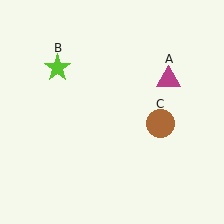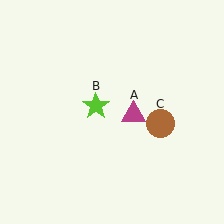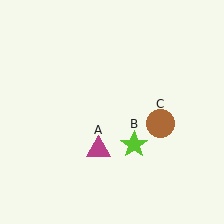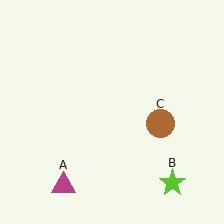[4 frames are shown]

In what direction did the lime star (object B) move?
The lime star (object B) moved down and to the right.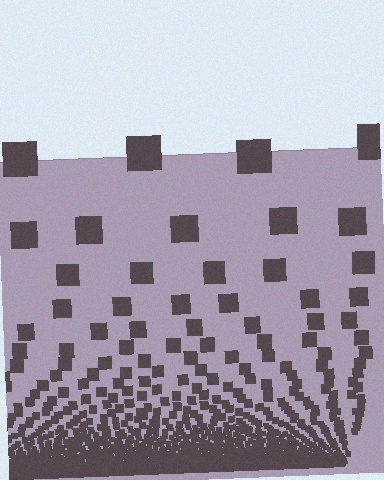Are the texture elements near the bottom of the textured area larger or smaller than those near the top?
Smaller. The gradient is inverted — elements near the bottom are smaller and denser.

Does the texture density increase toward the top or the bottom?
Density increases toward the bottom.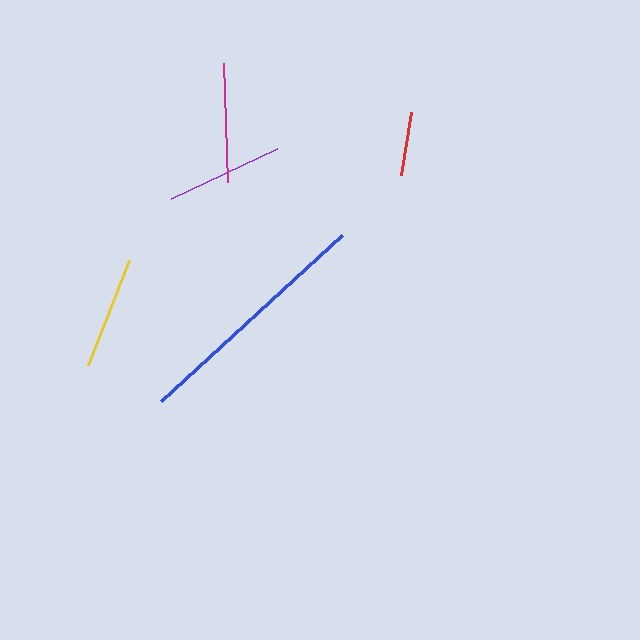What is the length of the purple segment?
The purple segment is approximately 118 pixels long.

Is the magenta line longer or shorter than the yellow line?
The magenta line is longer than the yellow line.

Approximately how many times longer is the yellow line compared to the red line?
The yellow line is approximately 1.8 times the length of the red line.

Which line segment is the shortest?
The red line is the shortest at approximately 64 pixels.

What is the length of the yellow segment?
The yellow segment is approximately 112 pixels long.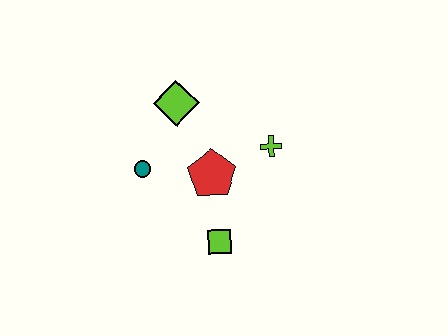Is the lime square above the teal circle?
No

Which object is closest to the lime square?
The red pentagon is closest to the lime square.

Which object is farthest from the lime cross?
The teal circle is farthest from the lime cross.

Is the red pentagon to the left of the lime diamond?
No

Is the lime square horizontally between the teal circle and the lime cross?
Yes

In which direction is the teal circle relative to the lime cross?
The teal circle is to the left of the lime cross.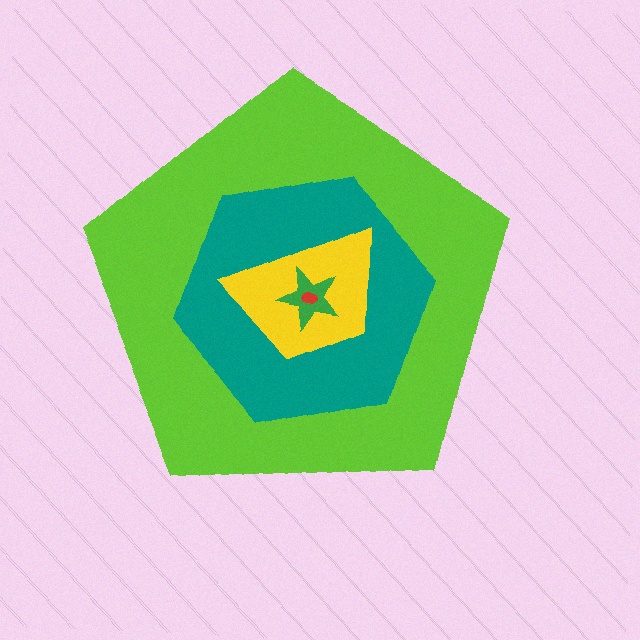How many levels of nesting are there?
5.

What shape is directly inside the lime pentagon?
The teal hexagon.